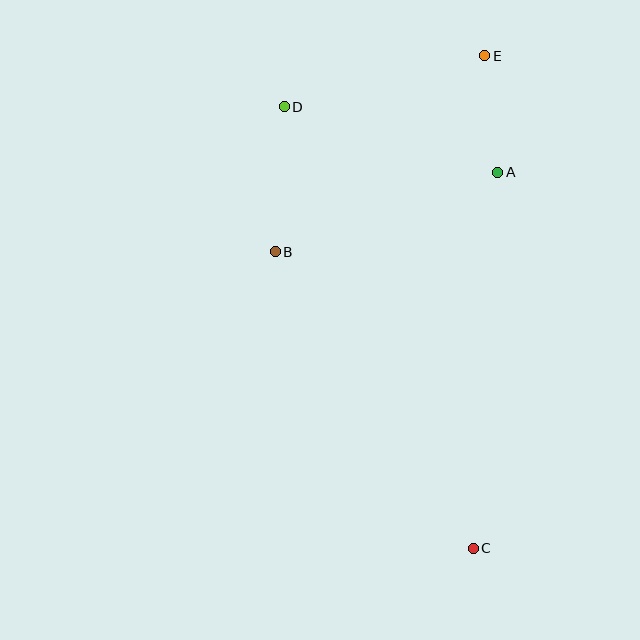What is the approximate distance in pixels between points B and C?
The distance between B and C is approximately 357 pixels.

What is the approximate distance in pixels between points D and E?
The distance between D and E is approximately 207 pixels.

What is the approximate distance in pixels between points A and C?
The distance between A and C is approximately 377 pixels.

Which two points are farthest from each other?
Points C and E are farthest from each other.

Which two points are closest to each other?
Points A and E are closest to each other.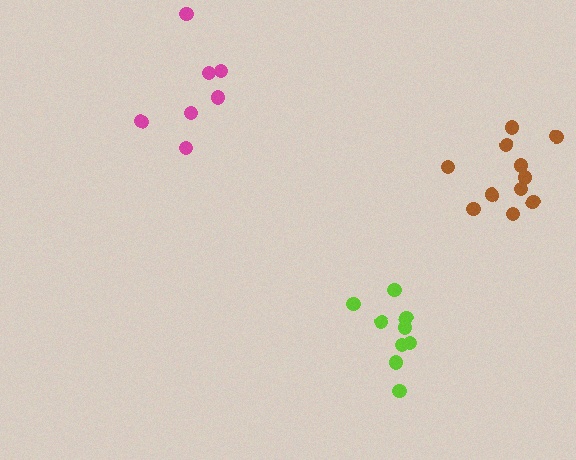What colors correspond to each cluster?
The clusters are colored: lime, magenta, brown.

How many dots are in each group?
Group 1: 9 dots, Group 2: 7 dots, Group 3: 11 dots (27 total).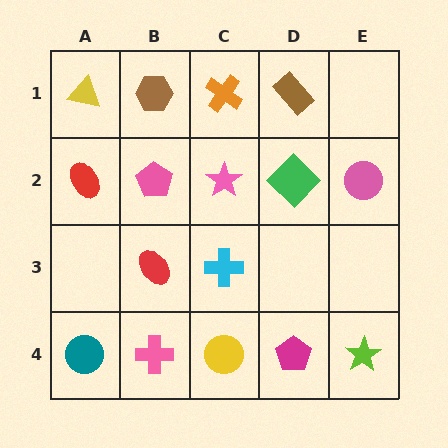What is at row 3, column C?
A cyan cross.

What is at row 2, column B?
A pink pentagon.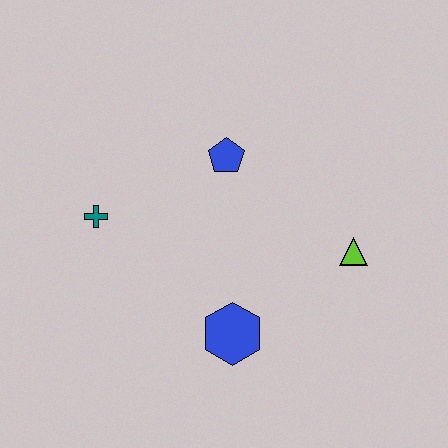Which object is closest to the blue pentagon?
The teal cross is closest to the blue pentagon.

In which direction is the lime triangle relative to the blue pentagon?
The lime triangle is to the right of the blue pentagon.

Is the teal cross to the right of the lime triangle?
No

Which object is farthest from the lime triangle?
The teal cross is farthest from the lime triangle.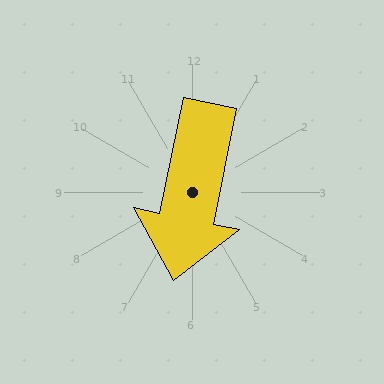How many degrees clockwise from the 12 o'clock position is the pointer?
Approximately 192 degrees.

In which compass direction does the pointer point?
South.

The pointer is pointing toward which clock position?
Roughly 6 o'clock.